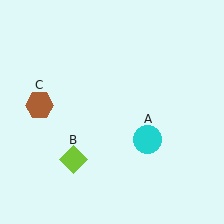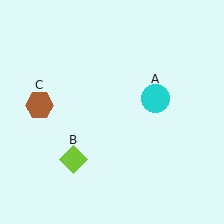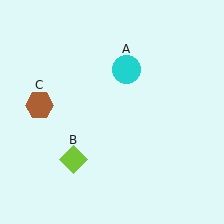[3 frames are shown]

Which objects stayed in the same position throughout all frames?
Lime diamond (object B) and brown hexagon (object C) remained stationary.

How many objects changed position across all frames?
1 object changed position: cyan circle (object A).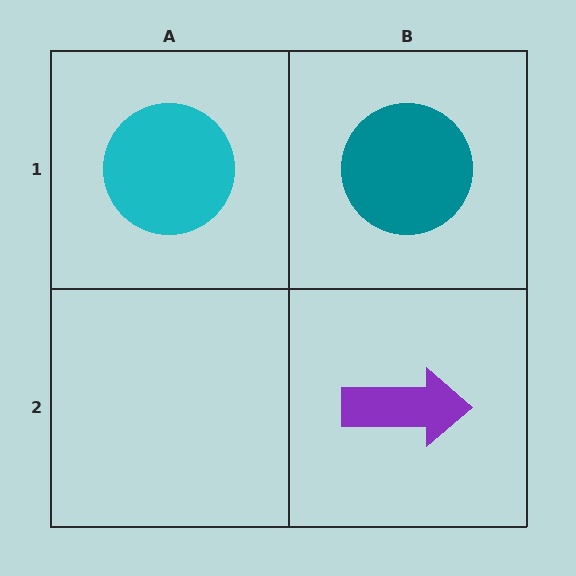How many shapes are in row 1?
2 shapes.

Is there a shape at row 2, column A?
No, that cell is empty.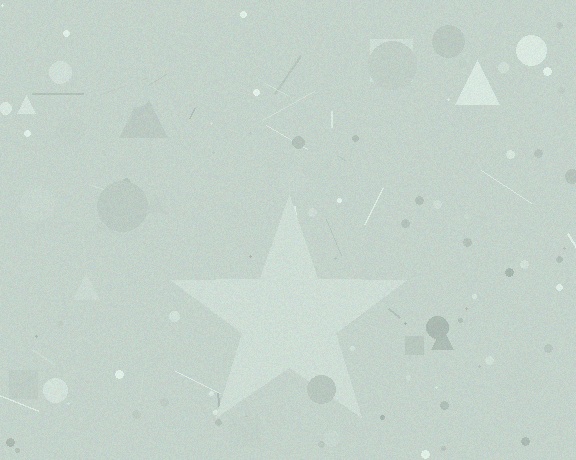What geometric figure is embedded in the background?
A star is embedded in the background.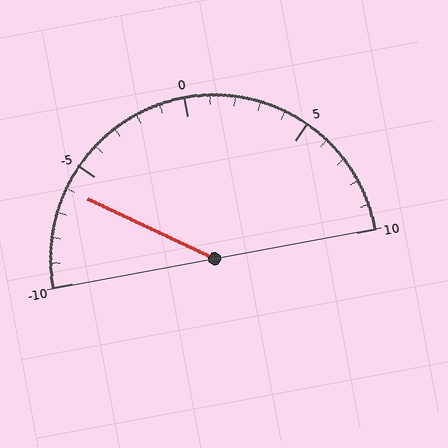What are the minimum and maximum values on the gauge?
The gauge ranges from -10 to 10.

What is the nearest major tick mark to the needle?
The nearest major tick mark is -5.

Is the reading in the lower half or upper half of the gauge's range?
The reading is in the lower half of the range (-10 to 10).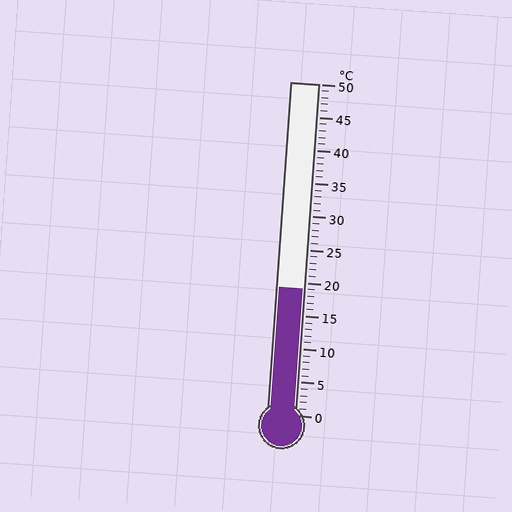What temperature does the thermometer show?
The thermometer shows approximately 19°C.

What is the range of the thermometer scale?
The thermometer scale ranges from 0°C to 50°C.